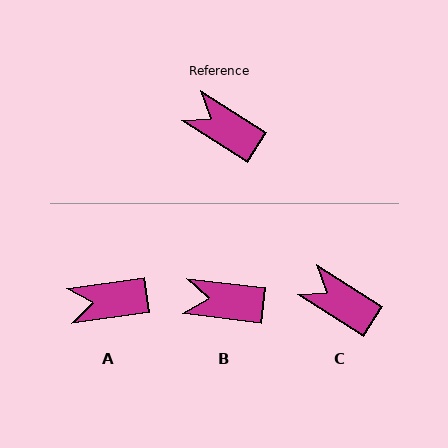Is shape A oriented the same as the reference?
No, it is off by about 41 degrees.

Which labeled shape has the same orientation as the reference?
C.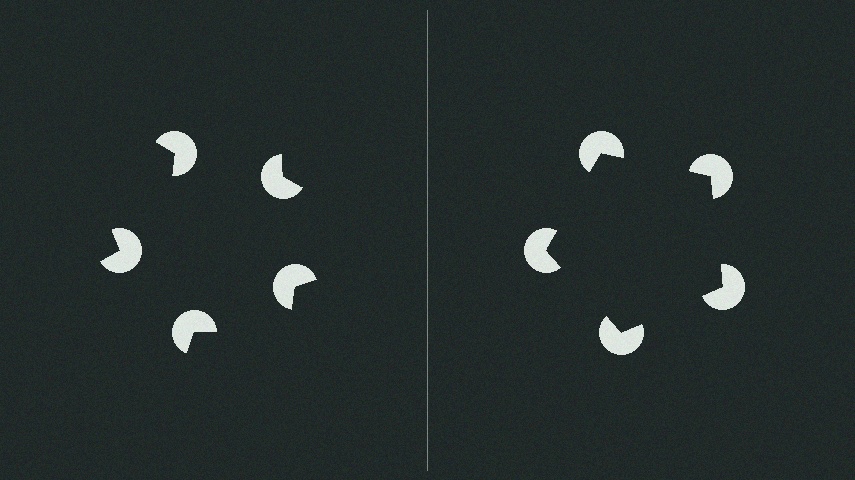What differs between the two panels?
The pac-man discs are positioned identically on both sides; only the wedge orientations differ. On the right they align to a pentagon; on the left they are misaligned.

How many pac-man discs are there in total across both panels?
10 — 5 on each side.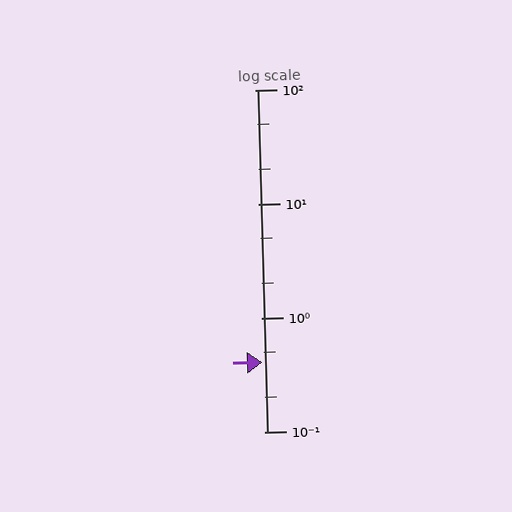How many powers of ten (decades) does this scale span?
The scale spans 3 decades, from 0.1 to 100.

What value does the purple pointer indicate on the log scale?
The pointer indicates approximately 0.41.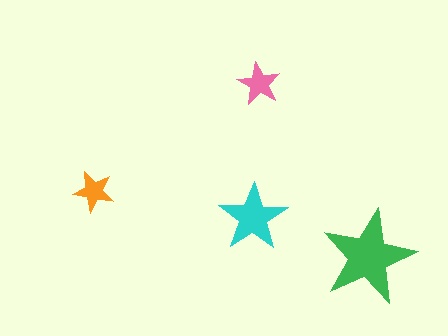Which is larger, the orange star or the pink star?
The pink one.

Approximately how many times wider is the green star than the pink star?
About 2 times wider.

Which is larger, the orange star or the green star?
The green one.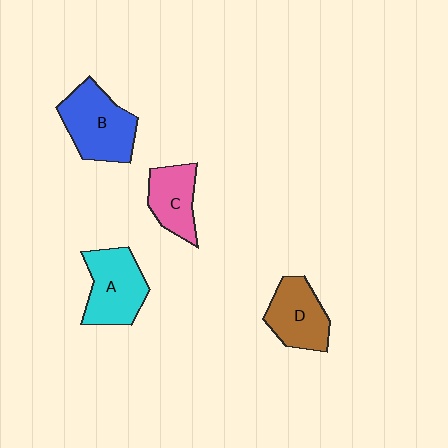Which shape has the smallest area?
Shape C (pink).